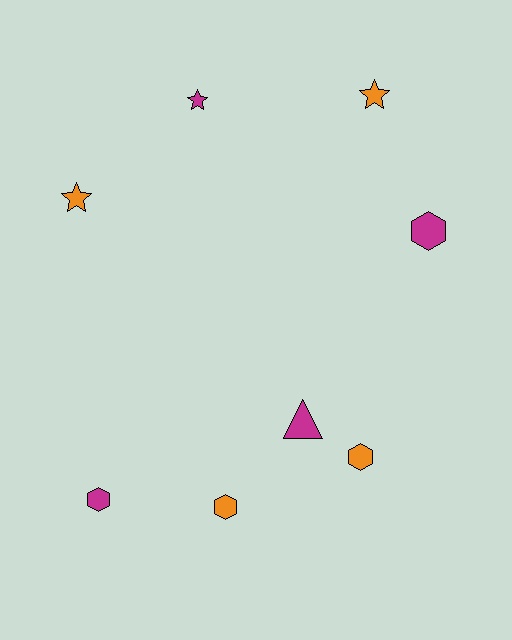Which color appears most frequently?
Magenta, with 4 objects.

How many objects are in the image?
There are 8 objects.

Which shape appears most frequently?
Hexagon, with 4 objects.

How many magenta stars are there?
There is 1 magenta star.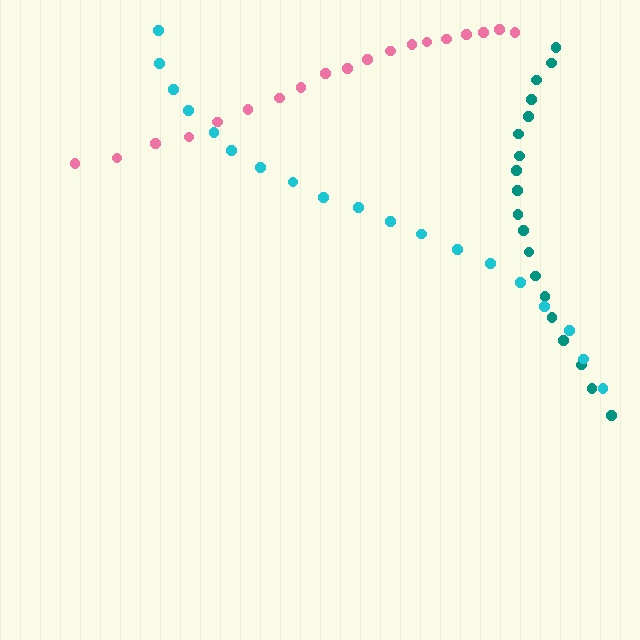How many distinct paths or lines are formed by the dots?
There are 3 distinct paths.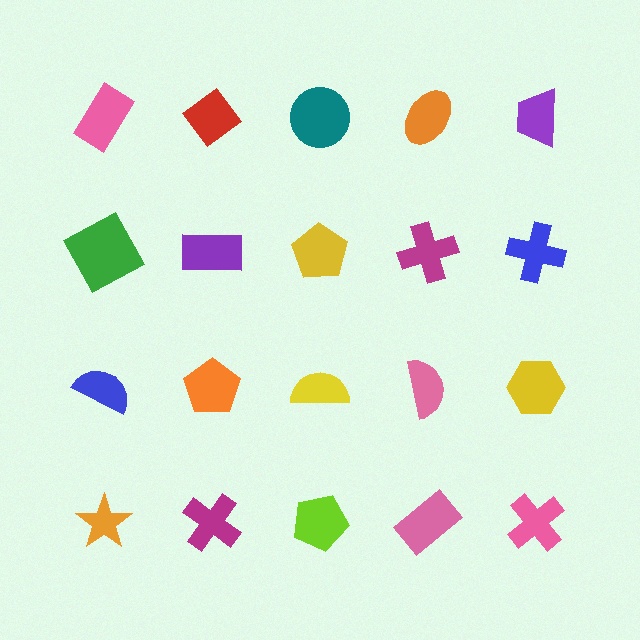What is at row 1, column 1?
A pink rectangle.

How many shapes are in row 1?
5 shapes.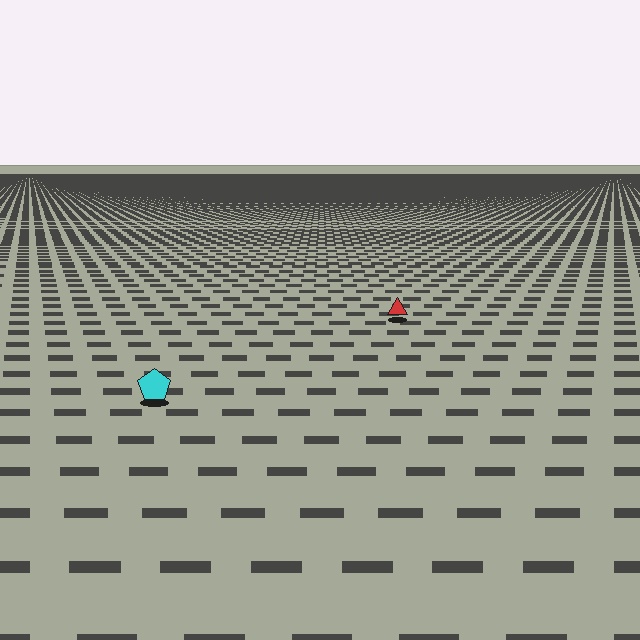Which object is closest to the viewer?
The cyan pentagon is closest. The texture marks near it are larger and more spread out.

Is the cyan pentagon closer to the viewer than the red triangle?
Yes. The cyan pentagon is closer — you can tell from the texture gradient: the ground texture is coarser near it.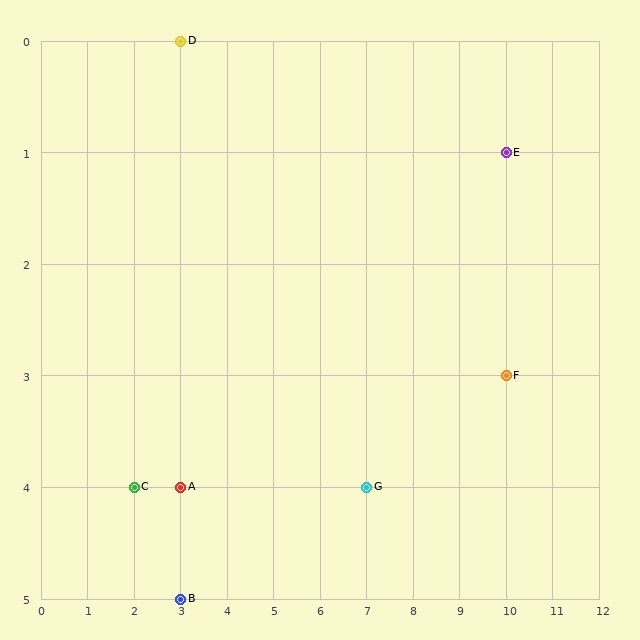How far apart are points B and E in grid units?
Points B and E are 7 columns and 4 rows apart (about 8.1 grid units diagonally).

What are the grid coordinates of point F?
Point F is at grid coordinates (10, 3).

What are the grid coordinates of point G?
Point G is at grid coordinates (7, 4).